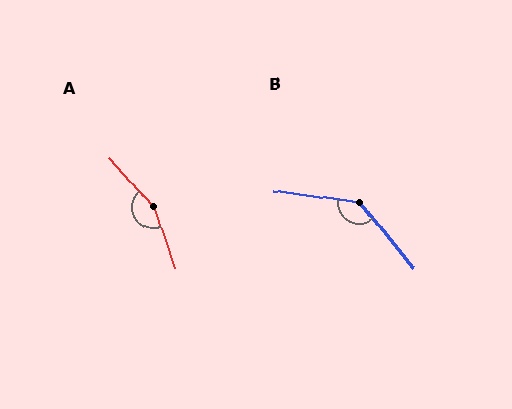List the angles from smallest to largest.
B (137°), A (158°).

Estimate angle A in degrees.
Approximately 158 degrees.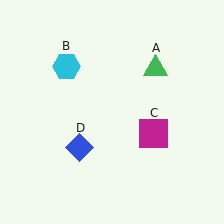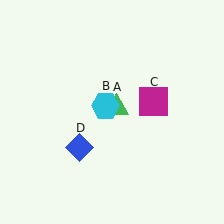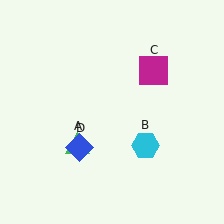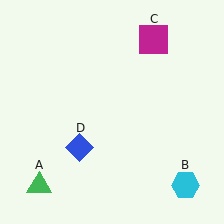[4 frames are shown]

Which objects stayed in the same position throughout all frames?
Blue diamond (object D) remained stationary.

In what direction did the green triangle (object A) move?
The green triangle (object A) moved down and to the left.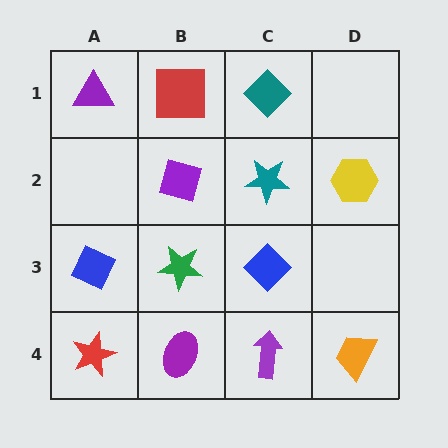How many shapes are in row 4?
4 shapes.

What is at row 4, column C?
A purple arrow.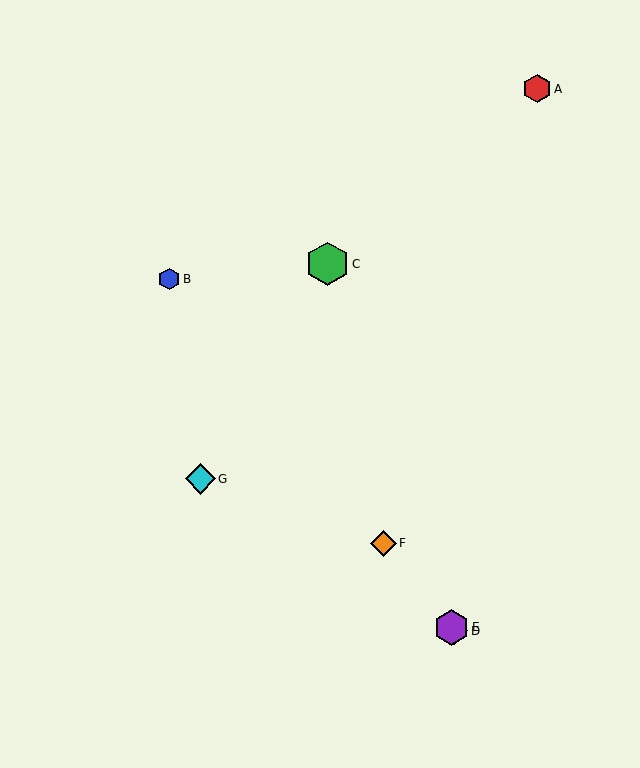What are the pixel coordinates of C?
Object C is at (327, 264).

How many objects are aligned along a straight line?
4 objects (B, D, E, F) are aligned along a straight line.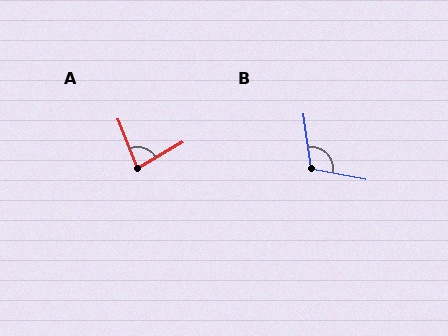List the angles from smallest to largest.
A (82°), B (108°).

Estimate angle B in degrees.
Approximately 108 degrees.